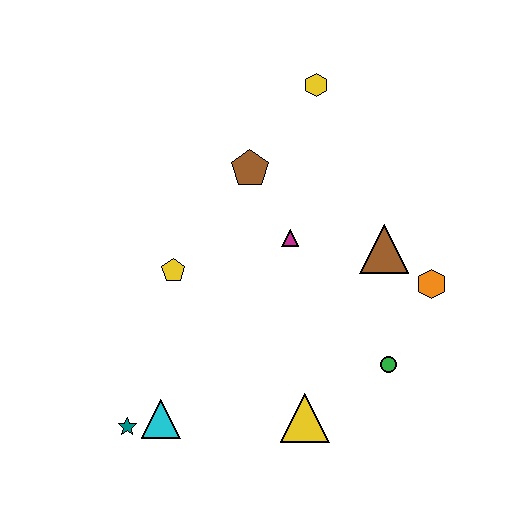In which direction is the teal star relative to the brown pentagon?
The teal star is below the brown pentagon.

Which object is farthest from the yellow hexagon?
The teal star is farthest from the yellow hexagon.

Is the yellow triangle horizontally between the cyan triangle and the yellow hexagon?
Yes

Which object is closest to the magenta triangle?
The brown pentagon is closest to the magenta triangle.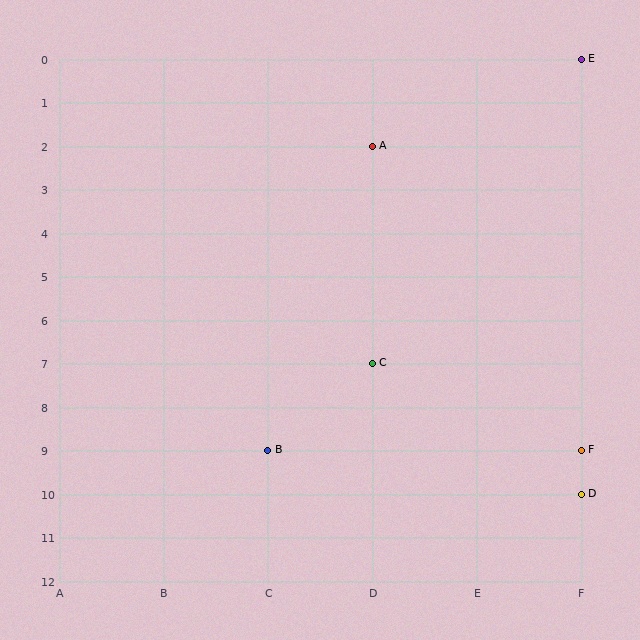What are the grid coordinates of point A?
Point A is at grid coordinates (D, 2).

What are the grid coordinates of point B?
Point B is at grid coordinates (C, 9).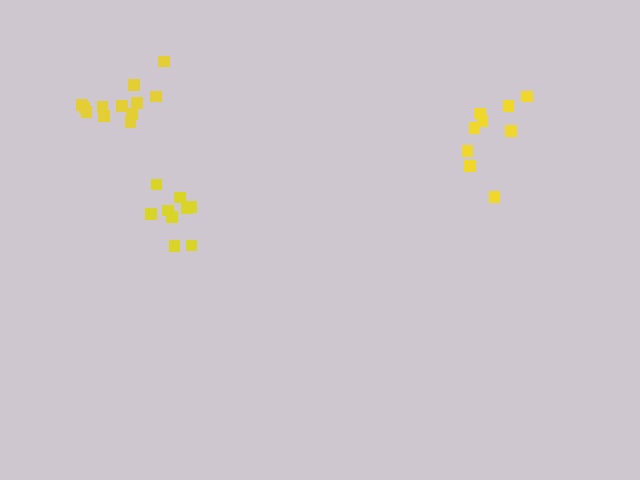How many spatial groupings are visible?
There are 3 spatial groupings.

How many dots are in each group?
Group 1: 9 dots, Group 2: 9 dots, Group 3: 12 dots (30 total).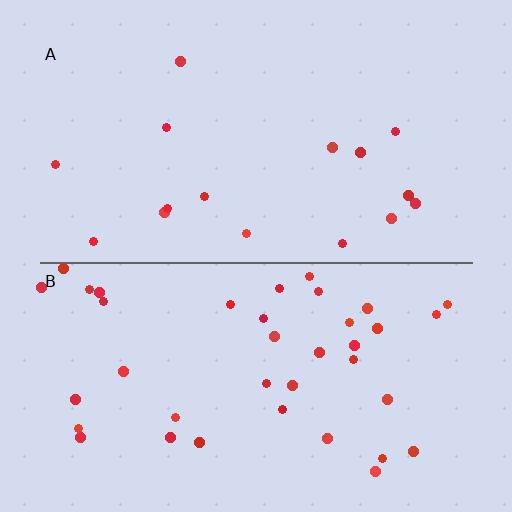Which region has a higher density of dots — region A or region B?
B (the bottom).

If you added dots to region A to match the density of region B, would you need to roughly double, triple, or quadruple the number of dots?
Approximately double.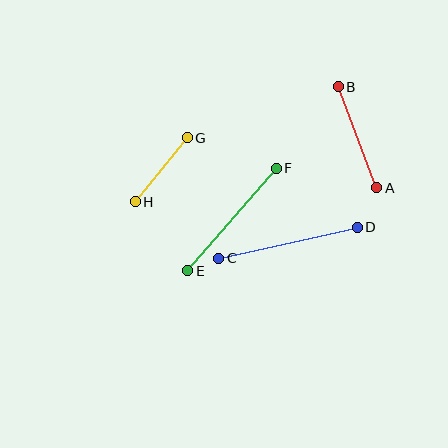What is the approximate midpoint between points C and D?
The midpoint is at approximately (288, 243) pixels.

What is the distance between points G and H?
The distance is approximately 82 pixels.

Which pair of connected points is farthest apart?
Points C and D are farthest apart.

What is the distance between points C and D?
The distance is approximately 142 pixels.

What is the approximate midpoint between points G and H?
The midpoint is at approximately (161, 170) pixels.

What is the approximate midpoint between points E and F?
The midpoint is at approximately (232, 220) pixels.